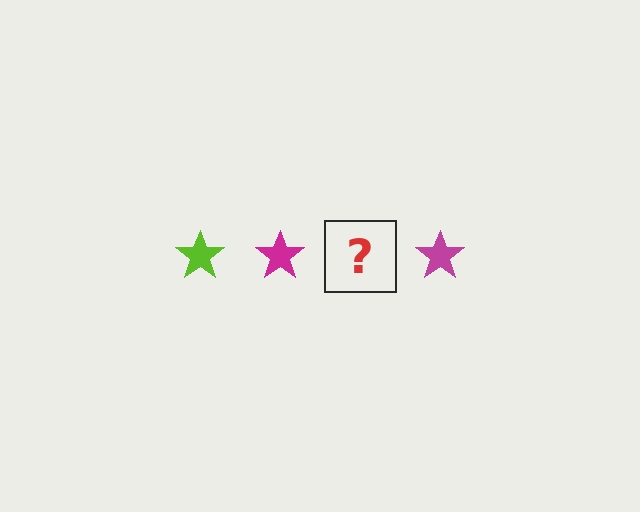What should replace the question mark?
The question mark should be replaced with a lime star.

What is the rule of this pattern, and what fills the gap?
The rule is that the pattern cycles through lime, magenta stars. The gap should be filled with a lime star.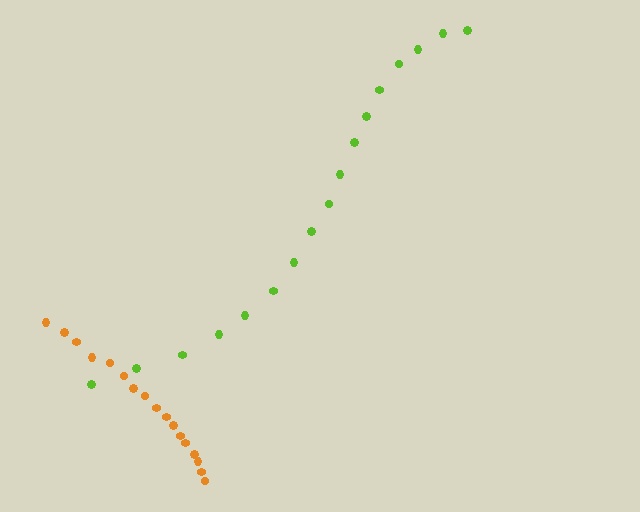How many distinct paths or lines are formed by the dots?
There are 2 distinct paths.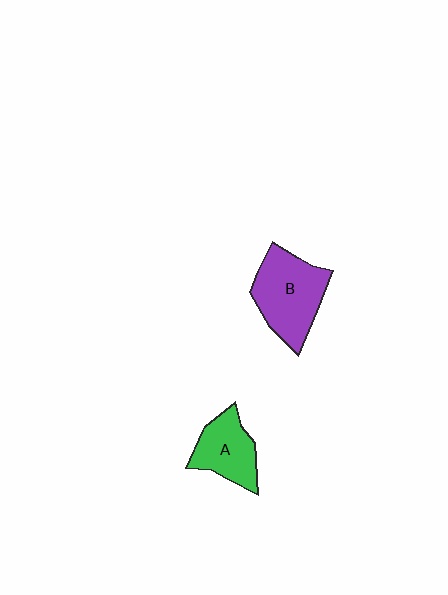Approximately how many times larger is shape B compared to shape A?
Approximately 1.4 times.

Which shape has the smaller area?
Shape A (green).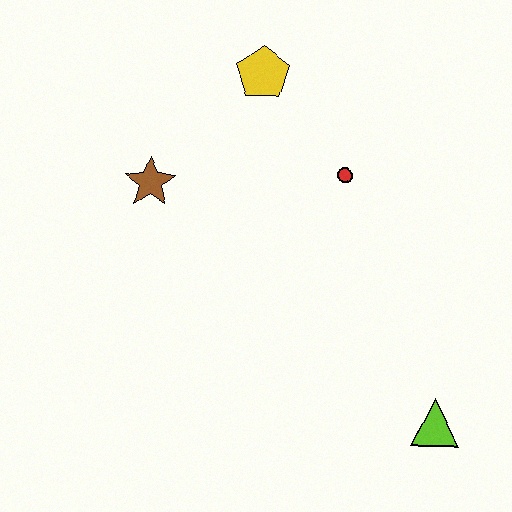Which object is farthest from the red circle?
The lime triangle is farthest from the red circle.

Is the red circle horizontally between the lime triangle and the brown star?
Yes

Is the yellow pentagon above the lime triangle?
Yes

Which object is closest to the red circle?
The yellow pentagon is closest to the red circle.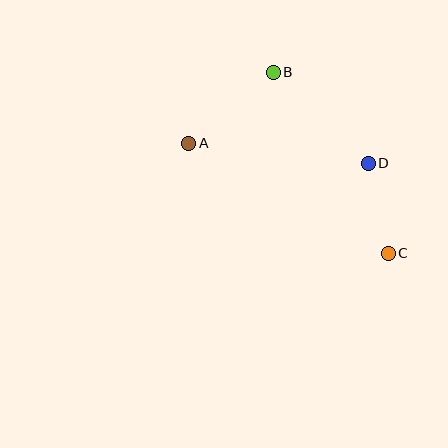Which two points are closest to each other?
Points C and D are closest to each other.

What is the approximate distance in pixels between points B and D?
The distance between B and D is approximately 132 pixels.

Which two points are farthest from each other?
Points A and C are farthest from each other.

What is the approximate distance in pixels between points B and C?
The distance between B and C is approximately 214 pixels.